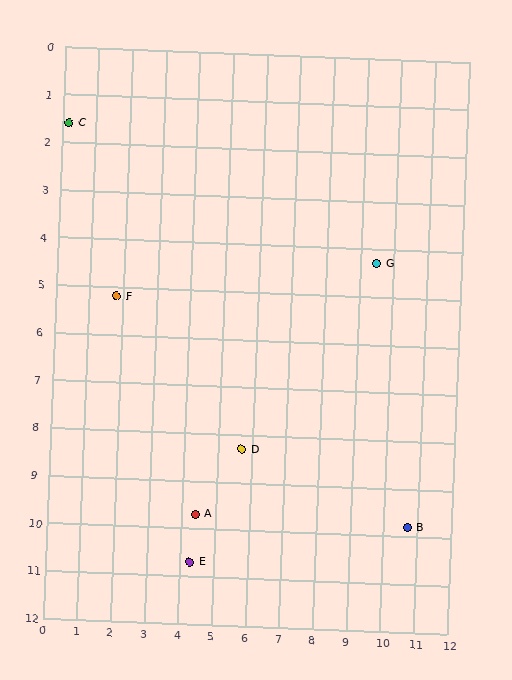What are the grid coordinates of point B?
Point B is at approximately (10.7, 9.8).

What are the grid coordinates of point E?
Point E is at approximately (4.3, 10.7).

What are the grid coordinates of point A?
Point A is at approximately (4.4, 9.7).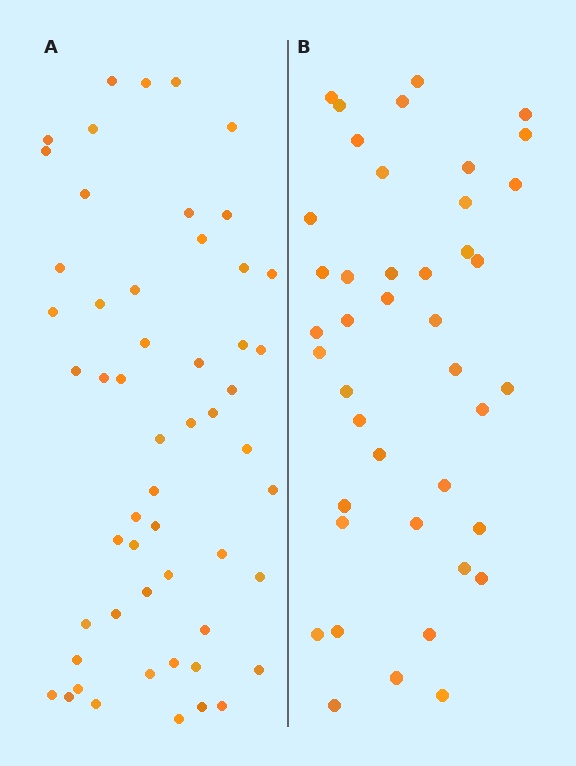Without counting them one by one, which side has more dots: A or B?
Region A (the left region) has more dots.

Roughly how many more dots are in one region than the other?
Region A has roughly 12 or so more dots than region B.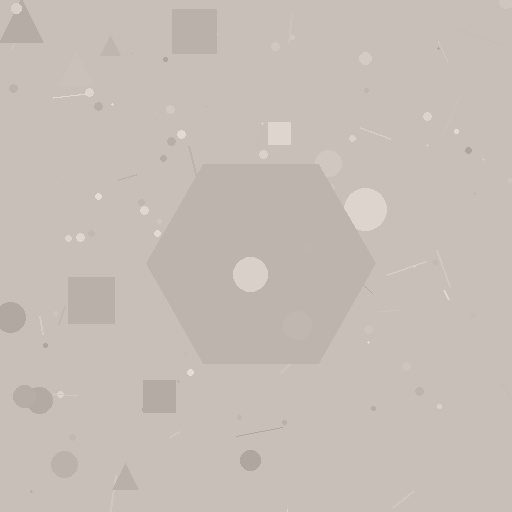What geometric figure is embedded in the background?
A hexagon is embedded in the background.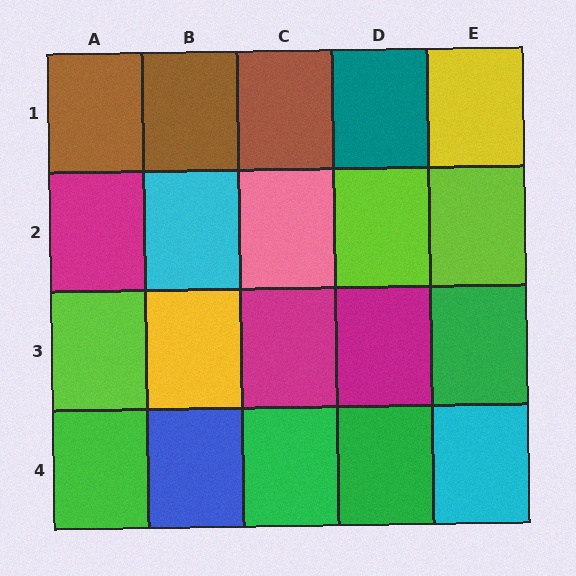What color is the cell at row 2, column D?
Lime.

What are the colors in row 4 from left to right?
Green, blue, green, green, cyan.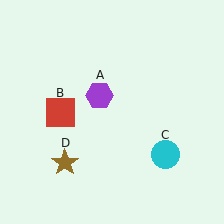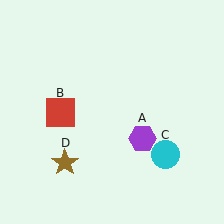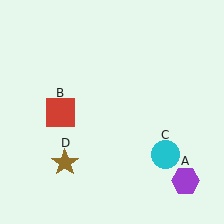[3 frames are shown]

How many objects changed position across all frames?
1 object changed position: purple hexagon (object A).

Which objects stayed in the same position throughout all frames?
Red square (object B) and cyan circle (object C) and brown star (object D) remained stationary.